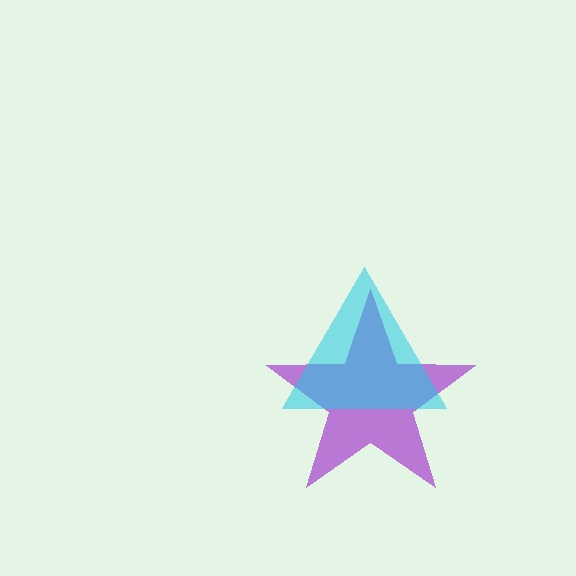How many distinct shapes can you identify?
There are 2 distinct shapes: a purple star, a cyan triangle.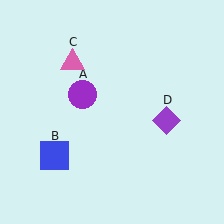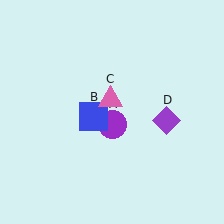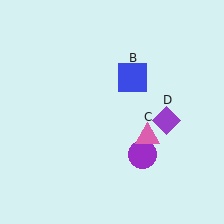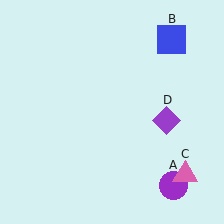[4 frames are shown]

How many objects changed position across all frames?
3 objects changed position: purple circle (object A), blue square (object B), pink triangle (object C).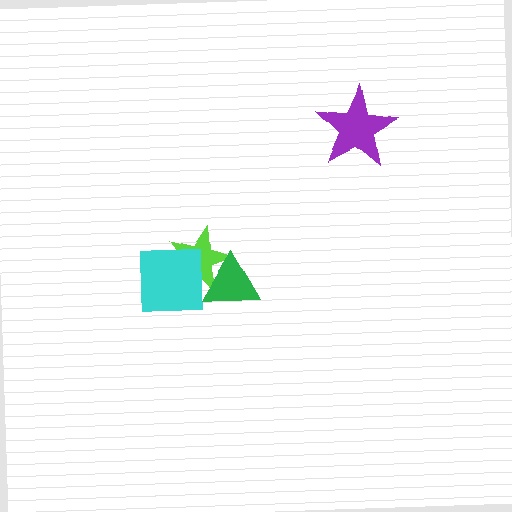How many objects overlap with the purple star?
0 objects overlap with the purple star.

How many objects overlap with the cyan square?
1 object overlaps with the cyan square.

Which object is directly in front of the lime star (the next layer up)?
The green triangle is directly in front of the lime star.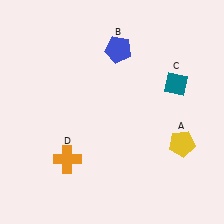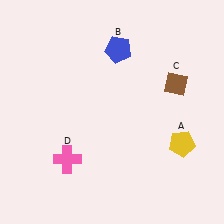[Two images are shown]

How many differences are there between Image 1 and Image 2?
There are 2 differences between the two images.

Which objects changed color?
C changed from teal to brown. D changed from orange to pink.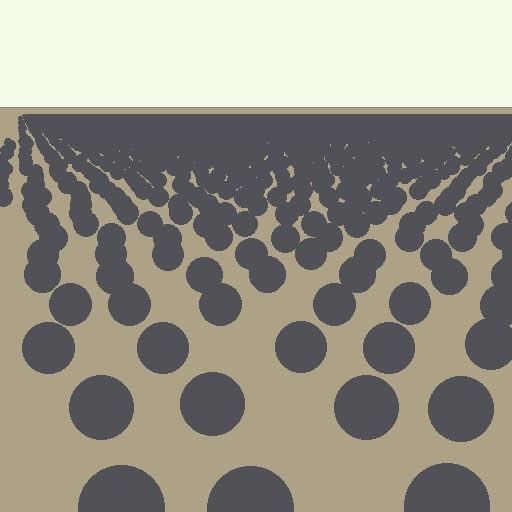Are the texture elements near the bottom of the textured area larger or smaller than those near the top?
Larger. Near the bottom, elements are closer to the viewer and appear at a bigger on-screen size.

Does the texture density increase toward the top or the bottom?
Density increases toward the top.